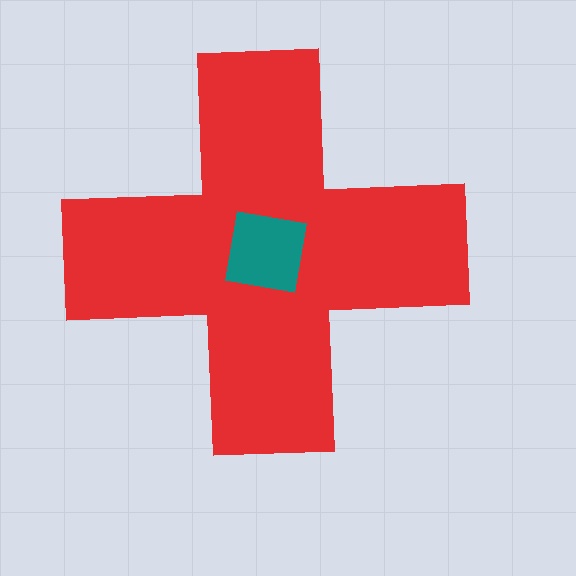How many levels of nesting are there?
2.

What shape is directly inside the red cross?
The teal square.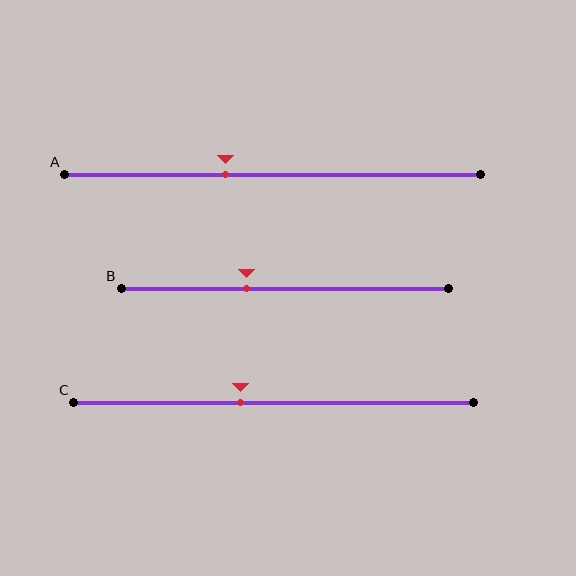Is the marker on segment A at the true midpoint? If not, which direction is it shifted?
No, the marker on segment A is shifted to the left by about 11% of the segment length.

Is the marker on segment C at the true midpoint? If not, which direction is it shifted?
No, the marker on segment C is shifted to the left by about 8% of the segment length.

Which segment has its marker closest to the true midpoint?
Segment C has its marker closest to the true midpoint.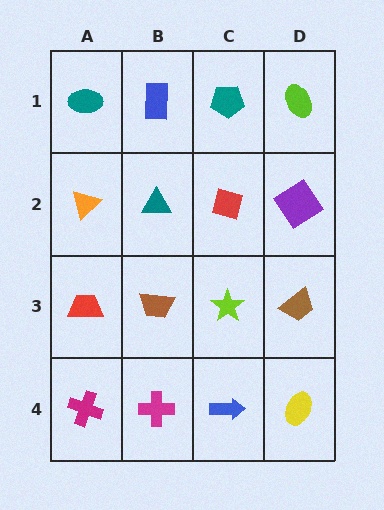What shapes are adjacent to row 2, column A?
A teal ellipse (row 1, column A), a red trapezoid (row 3, column A), a teal triangle (row 2, column B).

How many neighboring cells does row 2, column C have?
4.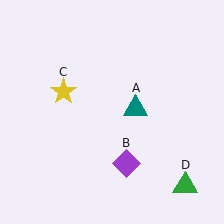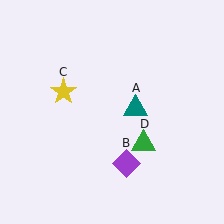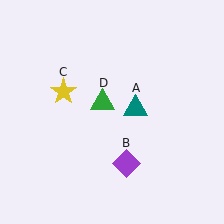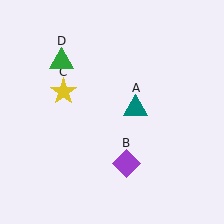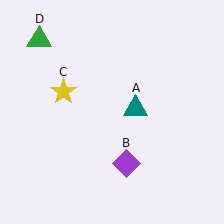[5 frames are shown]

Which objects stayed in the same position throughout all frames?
Teal triangle (object A) and purple diamond (object B) and yellow star (object C) remained stationary.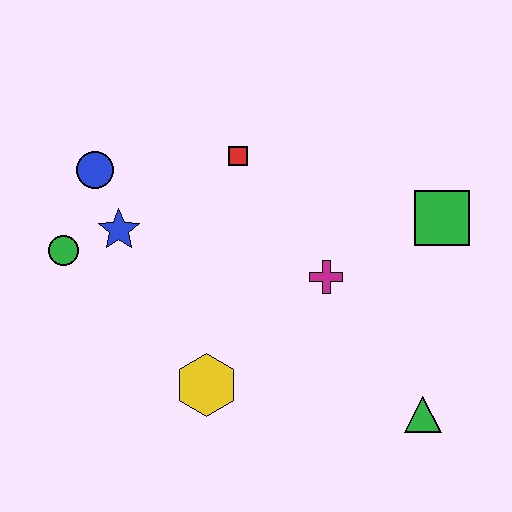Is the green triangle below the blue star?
Yes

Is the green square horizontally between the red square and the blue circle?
No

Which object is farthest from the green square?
The green circle is farthest from the green square.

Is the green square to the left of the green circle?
No